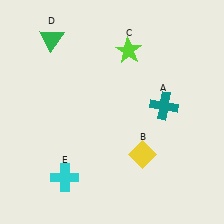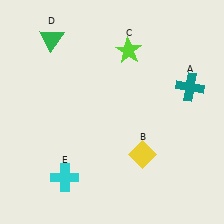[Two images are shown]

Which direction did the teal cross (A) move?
The teal cross (A) moved right.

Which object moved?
The teal cross (A) moved right.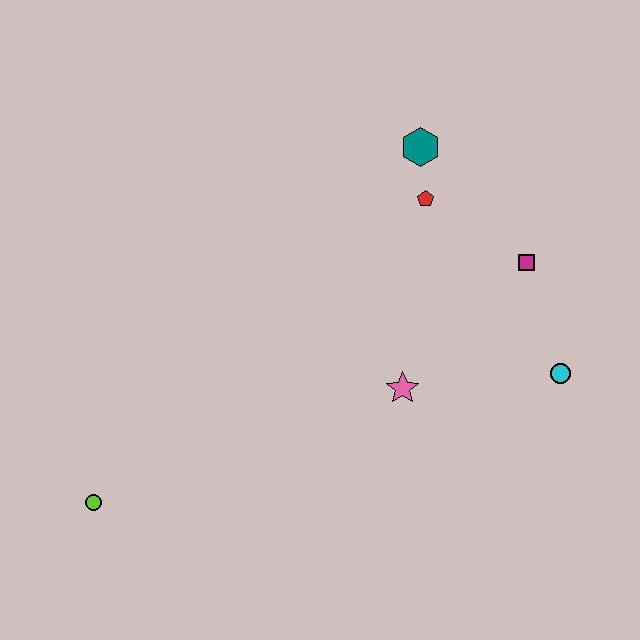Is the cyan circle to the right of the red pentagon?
Yes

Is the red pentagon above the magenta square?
Yes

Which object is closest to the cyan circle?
The magenta square is closest to the cyan circle.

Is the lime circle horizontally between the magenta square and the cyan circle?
No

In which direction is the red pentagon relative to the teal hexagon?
The red pentagon is below the teal hexagon.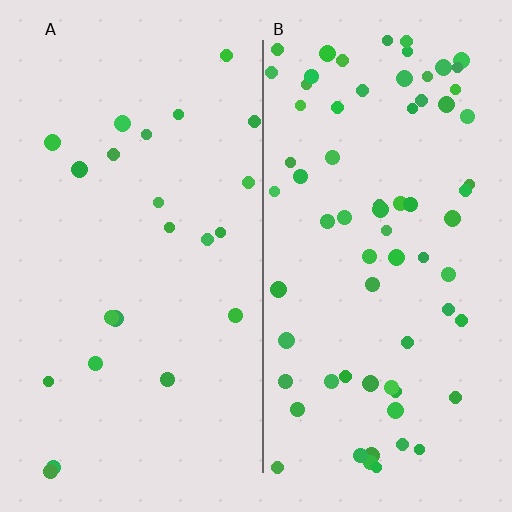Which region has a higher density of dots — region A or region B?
B (the right).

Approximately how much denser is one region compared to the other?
Approximately 3.1× — region B over region A.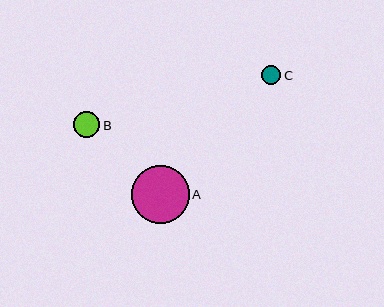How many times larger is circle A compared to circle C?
Circle A is approximately 3.1 times the size of circle C.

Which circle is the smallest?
Circle C is the smallest with a size of approximately 19 pixels.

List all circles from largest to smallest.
From largest to smallest: A, B, C.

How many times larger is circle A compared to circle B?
Circle A is approximately 2.2 times the size of circle B.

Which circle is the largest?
Circle A is the largest with a size of approximately 58 pixels.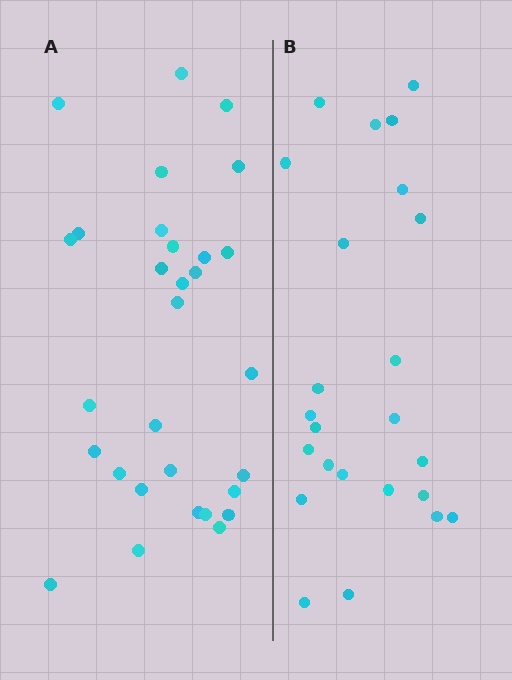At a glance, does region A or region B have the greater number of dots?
Region A (the left region) has more dots.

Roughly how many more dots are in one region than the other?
Region A has about 6 more dots than region B.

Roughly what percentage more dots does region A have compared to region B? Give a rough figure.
About 25% more.